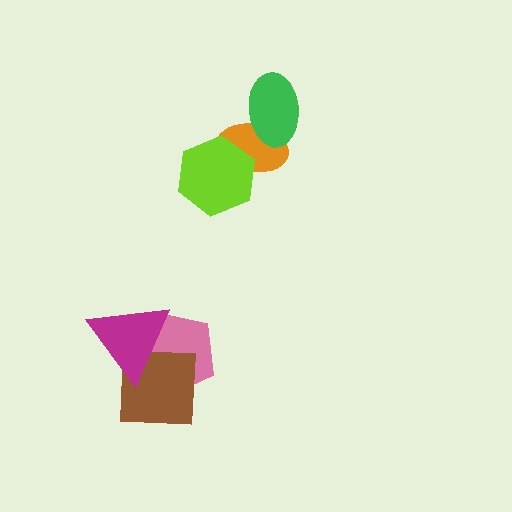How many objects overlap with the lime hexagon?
1 object overlaps with the lime hexagon.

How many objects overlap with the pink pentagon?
2 objects overlap with the pink pentagon.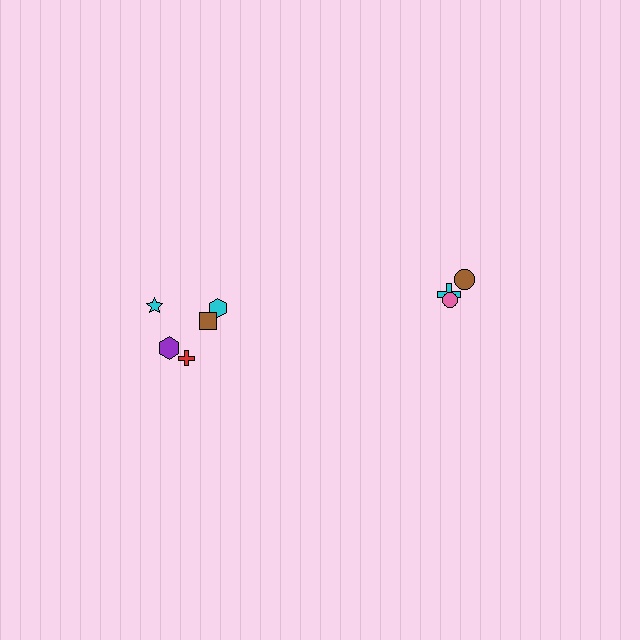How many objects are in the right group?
There are 3 objects.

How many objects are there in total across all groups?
There are 8 objects.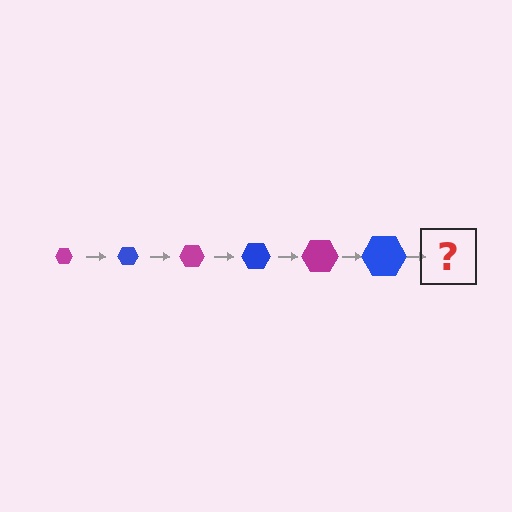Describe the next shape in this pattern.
It should be a magenta hexagon, larger than the previous one.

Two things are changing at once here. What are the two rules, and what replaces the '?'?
The two rules are that the hexagon grows larger each step and the color cycles through magenta and blue. The '?' should be a magenta hexagon, larger than the previous one.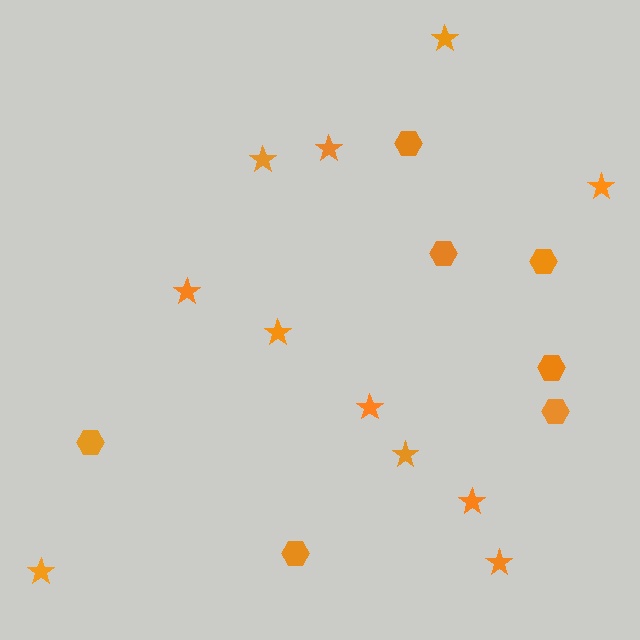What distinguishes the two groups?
There are 2 groups: one group of hexagons (7) and one group of stars (11).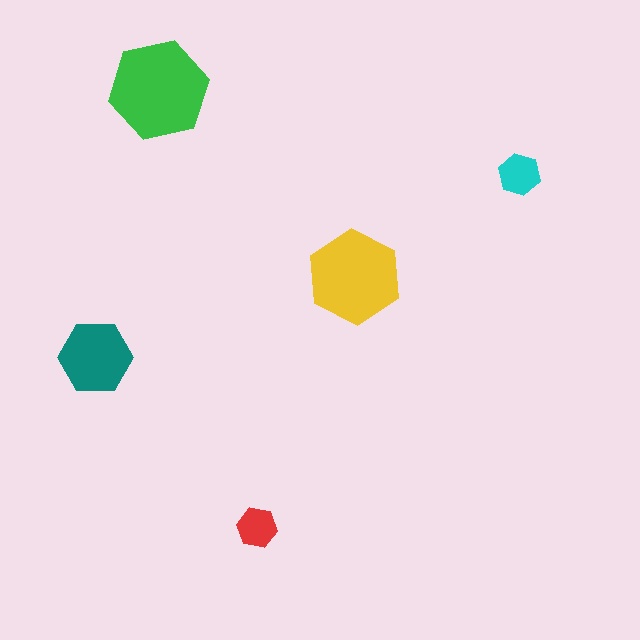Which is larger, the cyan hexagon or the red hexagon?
The cyan one.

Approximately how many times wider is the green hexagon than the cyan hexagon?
About 2.5 times wider.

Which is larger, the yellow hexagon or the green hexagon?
The green one.